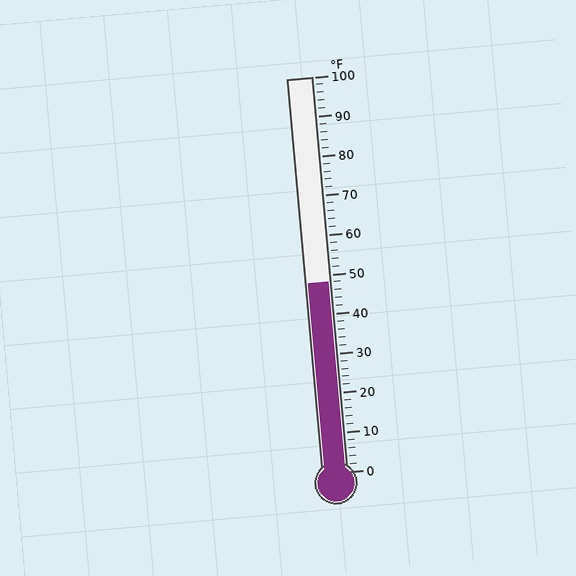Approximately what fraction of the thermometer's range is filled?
The thermometer is filled to approximately 50% of its range.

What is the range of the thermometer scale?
The thermometer scale ranges from 0°F to 100°F.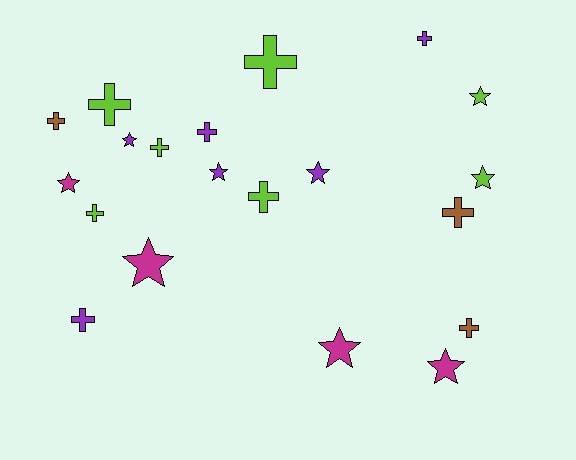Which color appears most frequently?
Lime, with 7 objects.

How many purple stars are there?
There are 3 purple stars.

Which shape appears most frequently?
Cross, with 11 objects.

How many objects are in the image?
There are 20 objects.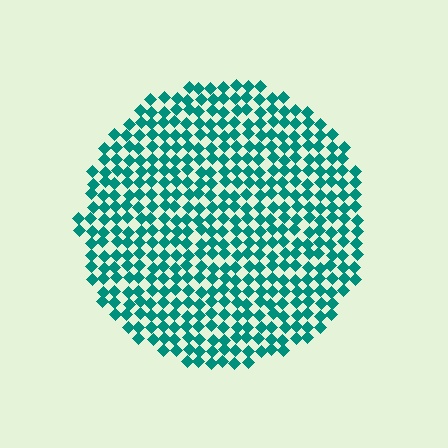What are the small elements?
The small elements are diamonds.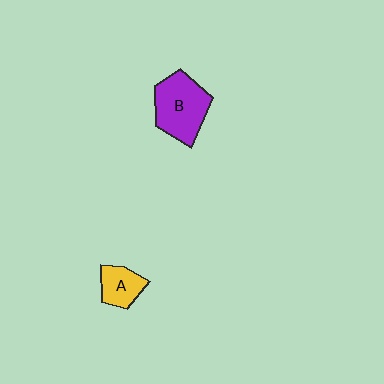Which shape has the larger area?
Shape B (purple).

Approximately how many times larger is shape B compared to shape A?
Approximately 2.0 times.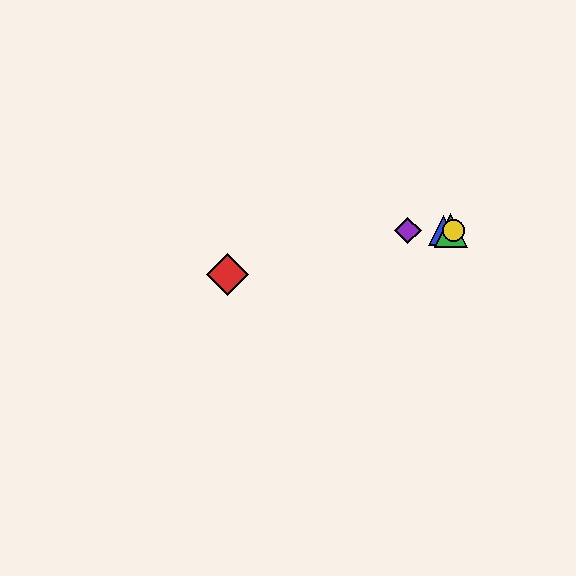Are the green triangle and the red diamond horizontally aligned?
No, the green triangle is at y≈231 and the red diamond is at y≈274.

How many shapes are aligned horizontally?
4 shapes (the blue triangle, the green triangle, the yellow circle, the purple diamond) are aligned horizontally.